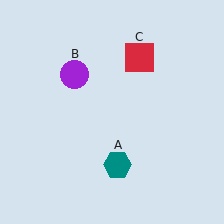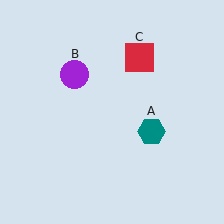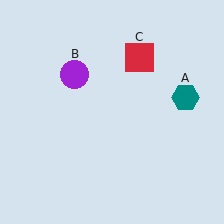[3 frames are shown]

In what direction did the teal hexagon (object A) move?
The teal hexagon (object A) moved up and to the right.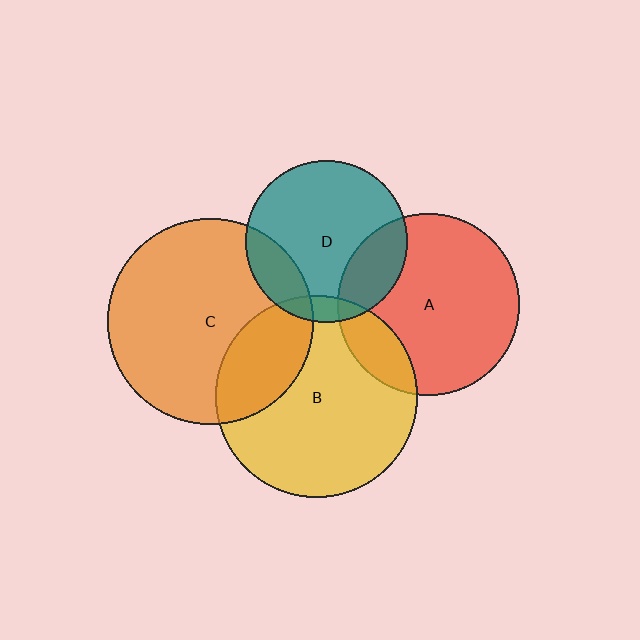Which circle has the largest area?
Circle C (orange).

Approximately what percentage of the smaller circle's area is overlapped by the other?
Approximately 10%.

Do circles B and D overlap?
Yes.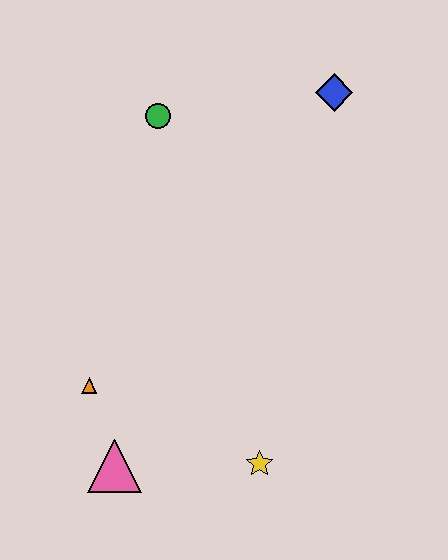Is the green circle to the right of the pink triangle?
Yes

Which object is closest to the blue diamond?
The green circle is closest to the blue diamond.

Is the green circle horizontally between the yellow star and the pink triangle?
Yes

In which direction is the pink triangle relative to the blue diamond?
The pink triangle is below the blue diamond.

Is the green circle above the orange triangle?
Yes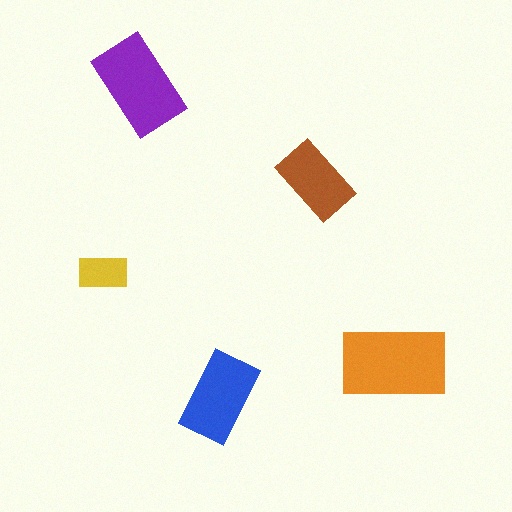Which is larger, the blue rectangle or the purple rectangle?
The purple one.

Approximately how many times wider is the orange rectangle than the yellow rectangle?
About 2 times wider.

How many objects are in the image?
There are 5 objects in the image.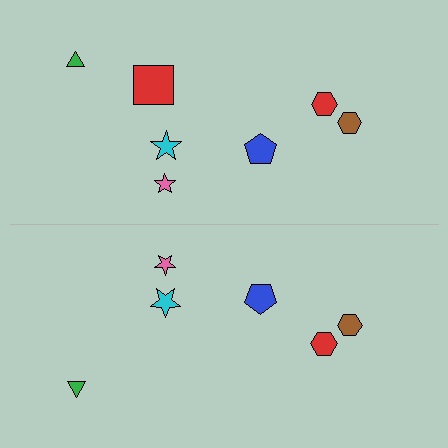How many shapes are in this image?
There are 13 shapes in this image.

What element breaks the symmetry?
A red square is missing from the bottom side.